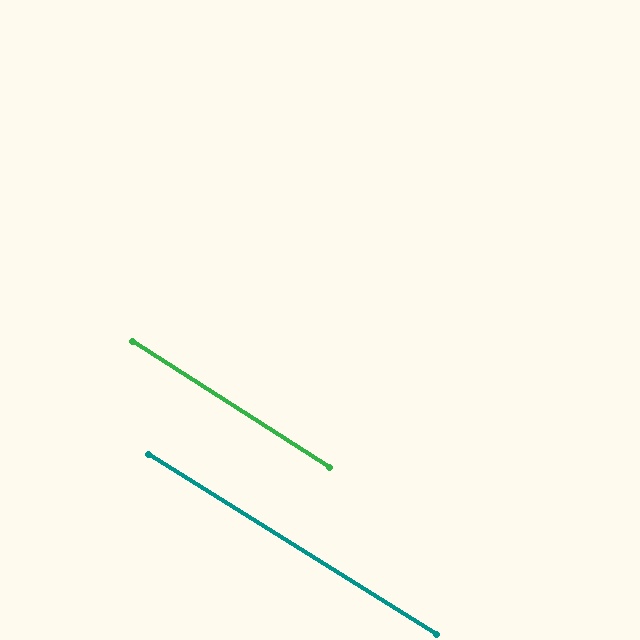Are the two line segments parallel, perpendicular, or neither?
Parallel — their directions differ by only 0.6°.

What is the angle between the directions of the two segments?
Approximately 1 degree.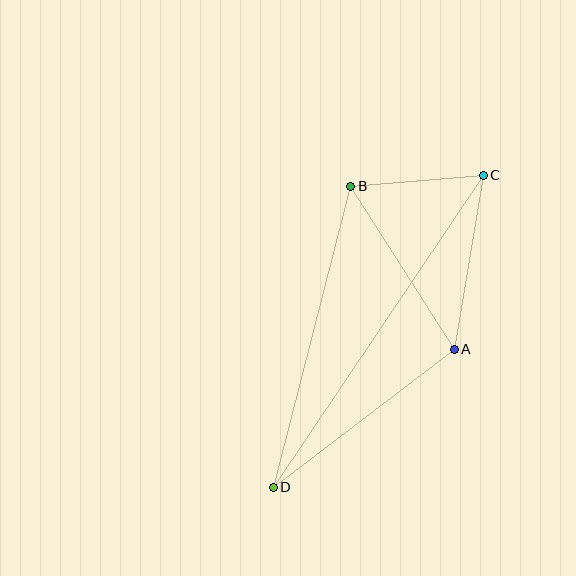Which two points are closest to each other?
Points B and C are closest to each other.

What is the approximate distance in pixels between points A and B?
The distance between A and B is approximately 193 pixels.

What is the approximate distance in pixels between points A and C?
The distance between A and C is approximately 176 pixels.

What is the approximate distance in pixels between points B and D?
The distance between B and D is approximately 311 pixels.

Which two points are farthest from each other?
Points C and D are farthest from each other.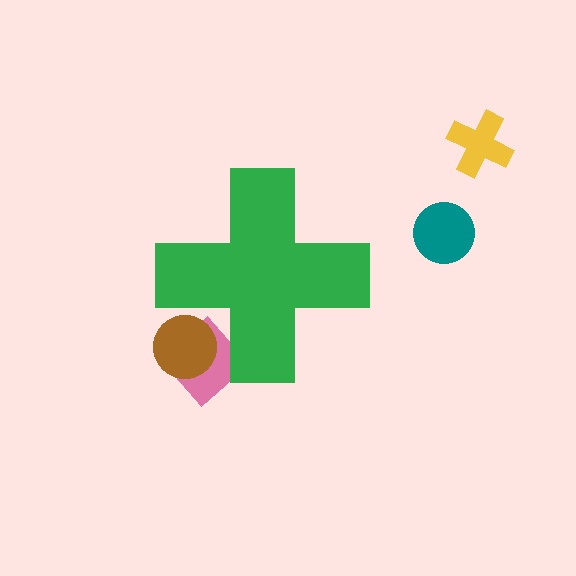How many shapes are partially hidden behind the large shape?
2 shapes are partially hidden.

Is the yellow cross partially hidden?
No, the yellow cross is fully visible.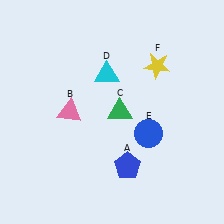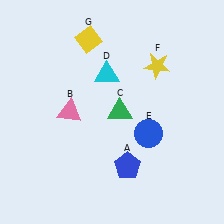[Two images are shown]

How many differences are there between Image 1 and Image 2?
There is 1 difference between the two images.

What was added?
A yellow diamond (G) was added in Image 2.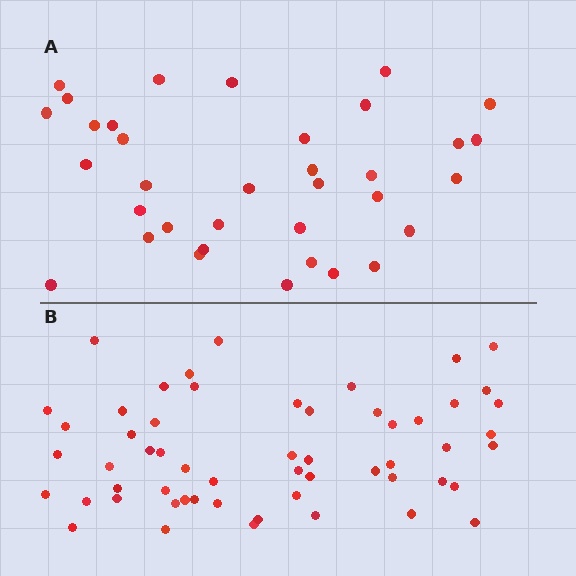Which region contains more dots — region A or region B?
Region B (the bottom region) has more dots.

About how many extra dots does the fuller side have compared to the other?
Region B has approximately 20 more dots than region A.